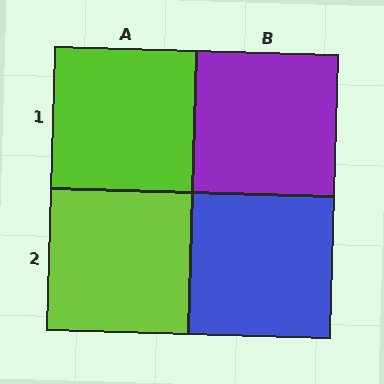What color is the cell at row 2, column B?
Blue.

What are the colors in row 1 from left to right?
Lime, purple.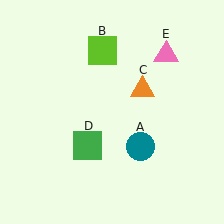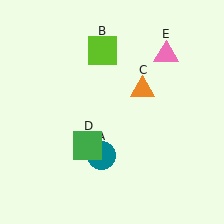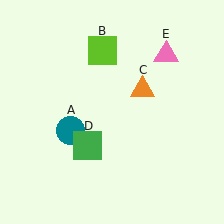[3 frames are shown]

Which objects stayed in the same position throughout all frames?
Lime square (object B) and orange triangle (object C) and green square (object D) and pink triangle (object E) remained stationary.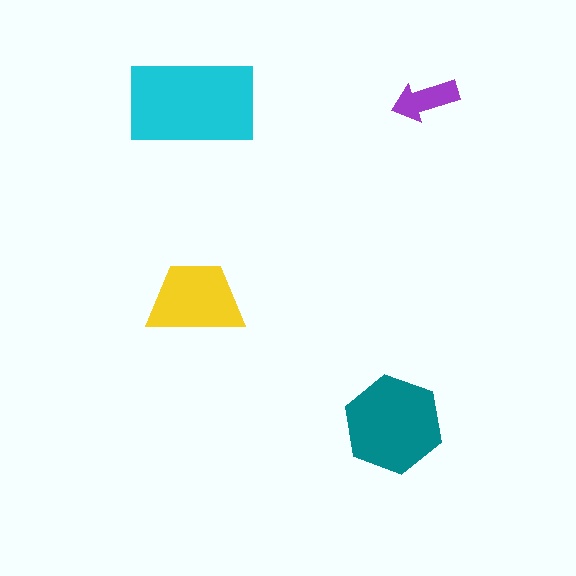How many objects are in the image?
There are 4 objects in the image.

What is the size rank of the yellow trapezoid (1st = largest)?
3rd.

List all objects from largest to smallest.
The cyan rectangle, the teal hexagon, the yellow trapezoid, the purple arrow.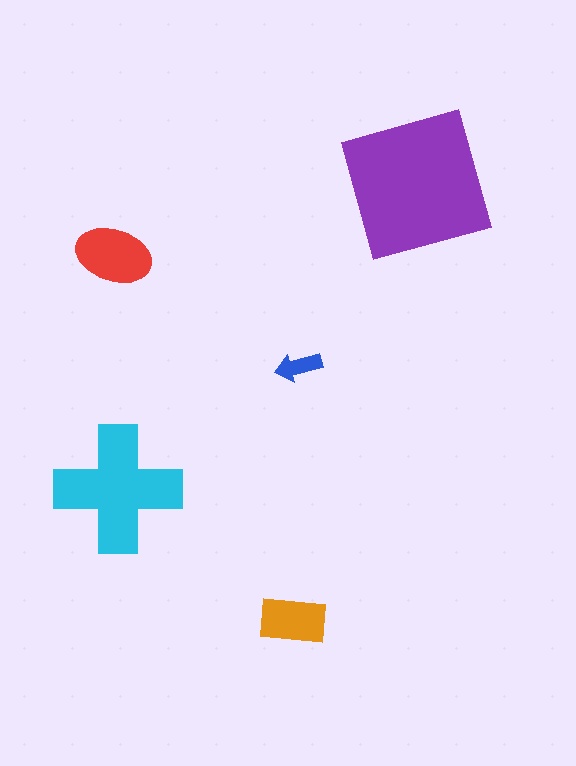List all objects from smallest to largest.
The blue arrow, the orange rectangle, the red ellipse, the cyan cross, the purple square.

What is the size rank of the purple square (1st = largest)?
1st.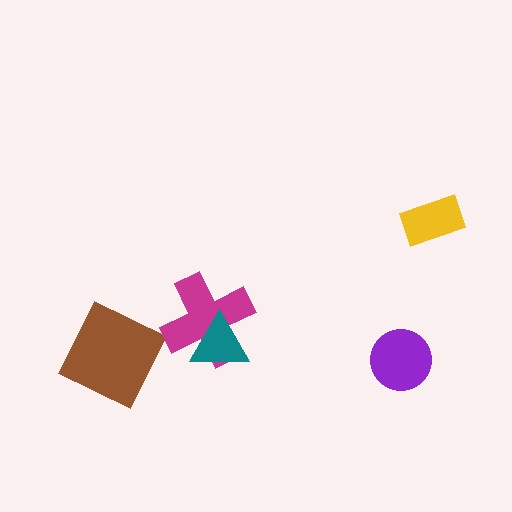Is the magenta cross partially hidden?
Yes, it is partially covered by another shape.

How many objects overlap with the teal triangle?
1 object overlaps with the teal triangle.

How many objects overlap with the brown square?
0 objects overlap with the brown square.